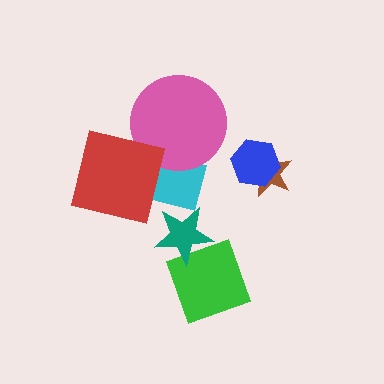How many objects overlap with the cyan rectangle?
3 objects overlap with the cyan rectangle.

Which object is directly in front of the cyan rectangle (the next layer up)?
The pink circle is directly in front of the cyan rectangle.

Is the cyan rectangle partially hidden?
Yes, it is partially covered by another shape.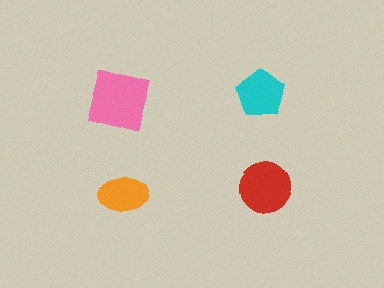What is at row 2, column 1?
An orange ellipse.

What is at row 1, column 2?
A cyan pentagon.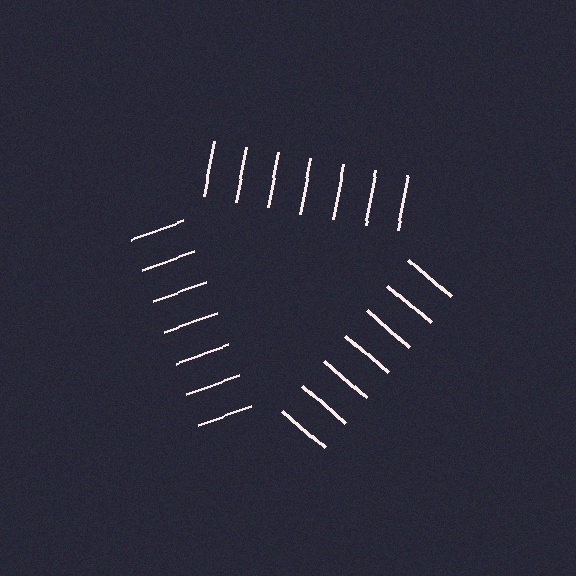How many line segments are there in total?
21 — 7 along each of the 3 edges.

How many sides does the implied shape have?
3 sides — the line-ends trace a triangle.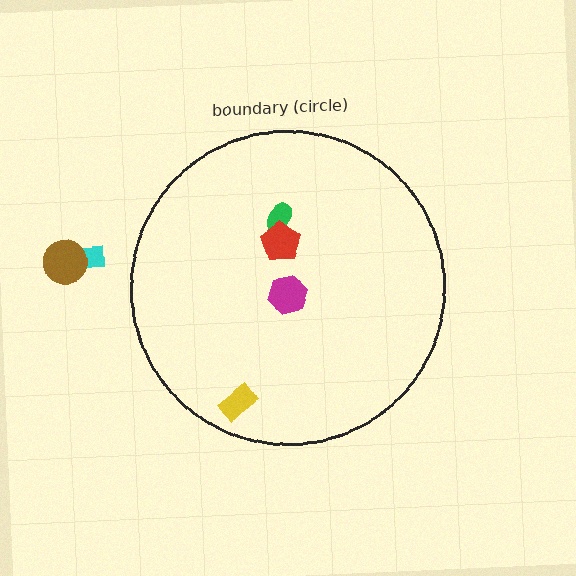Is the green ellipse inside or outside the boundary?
Inside.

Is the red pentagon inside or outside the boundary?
Inside.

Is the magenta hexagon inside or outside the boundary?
Inside.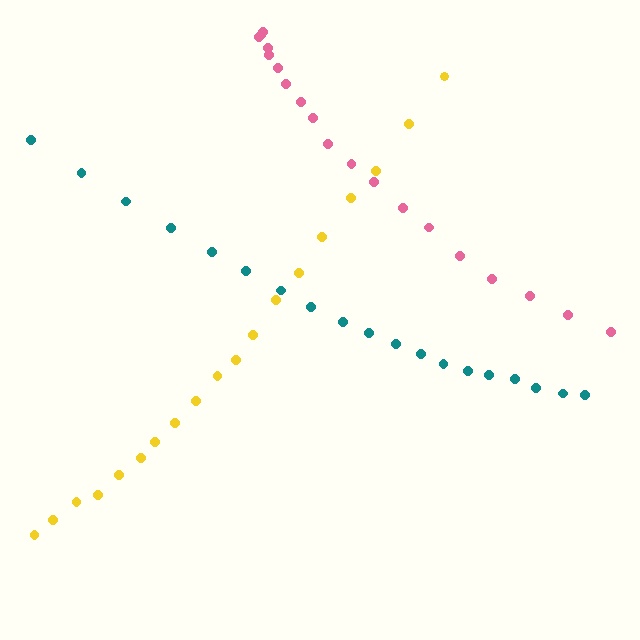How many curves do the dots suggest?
There are 3 distinct paths.